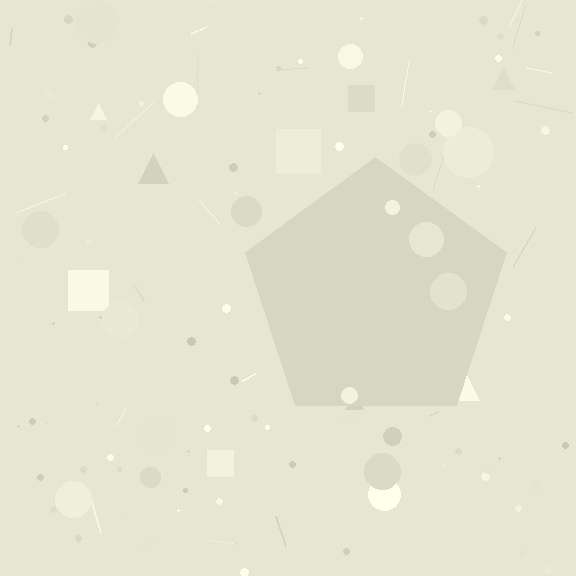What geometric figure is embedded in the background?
A pentagon is embedded in the background.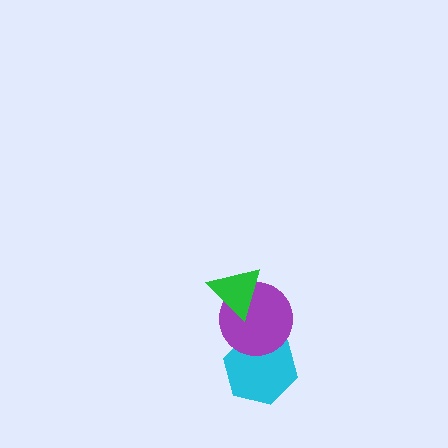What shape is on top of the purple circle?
The green triangle is on top of the purple circle.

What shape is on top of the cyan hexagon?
The purple circle is on top of the cyan hexagon.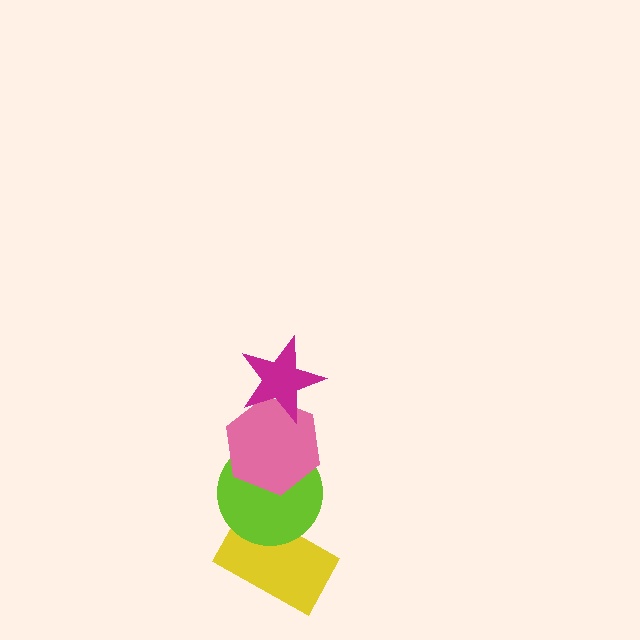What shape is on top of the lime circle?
The pink hexagon is on top of the lime circle.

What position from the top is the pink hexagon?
The pink hexagon is 2nd from the top.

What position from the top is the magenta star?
The magenta star is 1st from the top.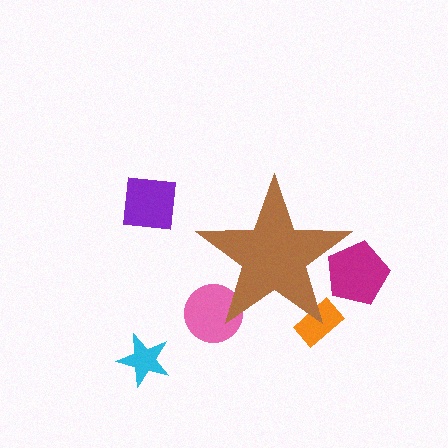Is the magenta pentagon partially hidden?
Yes, the magenta pentagon is partially hidden behind the brown star.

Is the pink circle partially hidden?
Yes, the pink circle is partially hidden behind the brown star.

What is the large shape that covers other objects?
A brown star.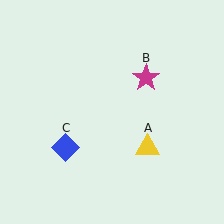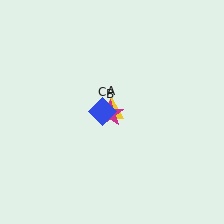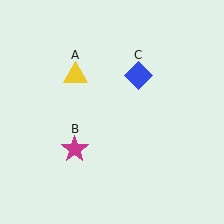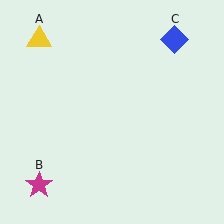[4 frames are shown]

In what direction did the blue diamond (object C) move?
The blue diamond (object C) moved up and to the right.